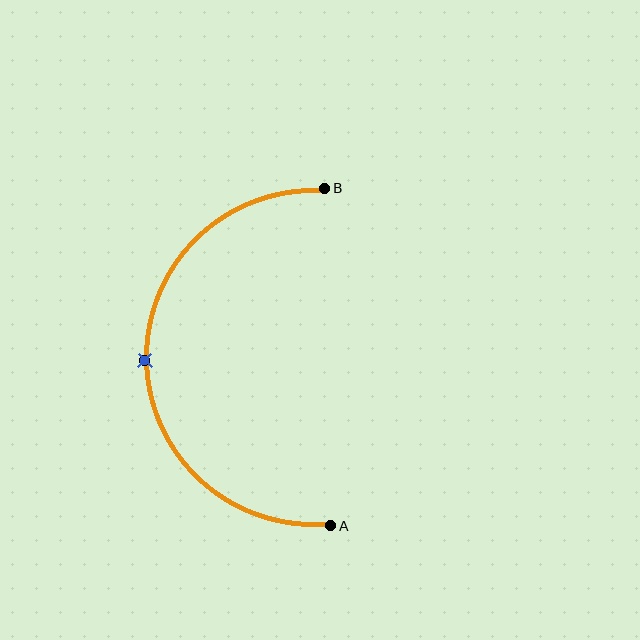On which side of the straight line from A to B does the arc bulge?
The arc bulges to the left of the straight line connecting A and B.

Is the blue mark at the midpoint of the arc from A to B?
Yes. The blue mark lies on the arc at equal arc-length from both A and B — it is the arc midpoint.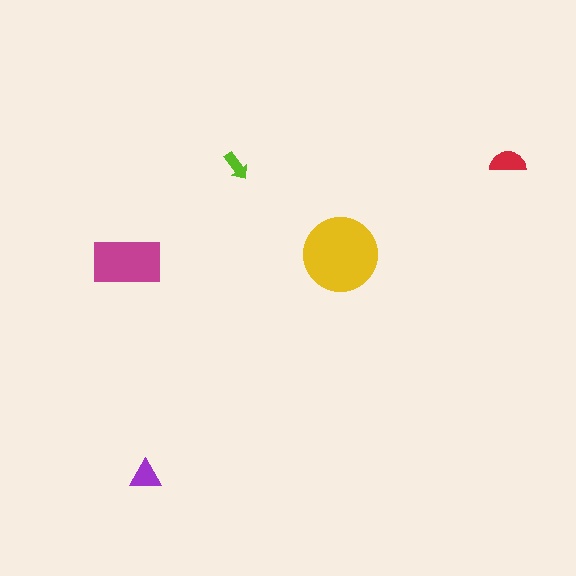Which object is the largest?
The yellow circle.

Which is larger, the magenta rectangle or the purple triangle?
The magenta rectangle.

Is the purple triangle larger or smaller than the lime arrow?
Larger.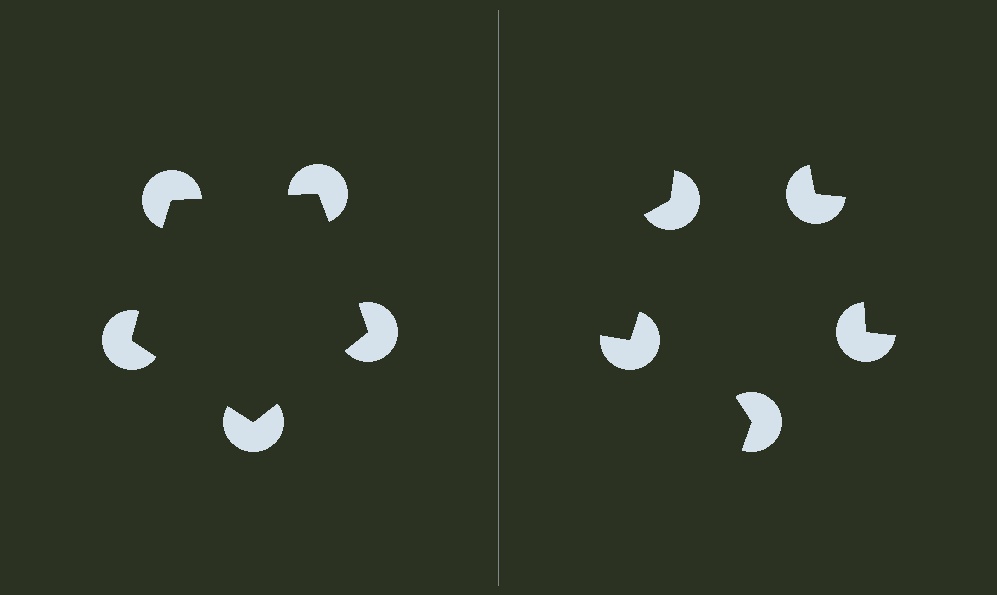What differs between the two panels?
The pac-man discs are positioned identically on both sides; only the wedge orientations differ. On the left they align to a pentagon; on the right they are misaligned.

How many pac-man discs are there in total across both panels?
10 — 5 on each side.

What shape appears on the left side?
An illusory pentagon.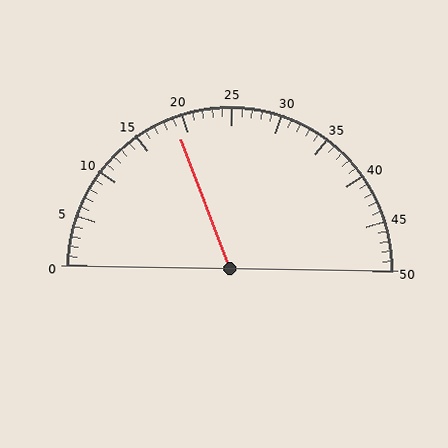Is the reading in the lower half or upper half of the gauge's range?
The reading is in the lower half of the range (0 to 50).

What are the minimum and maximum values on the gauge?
The gauge ranges from 0 to 50.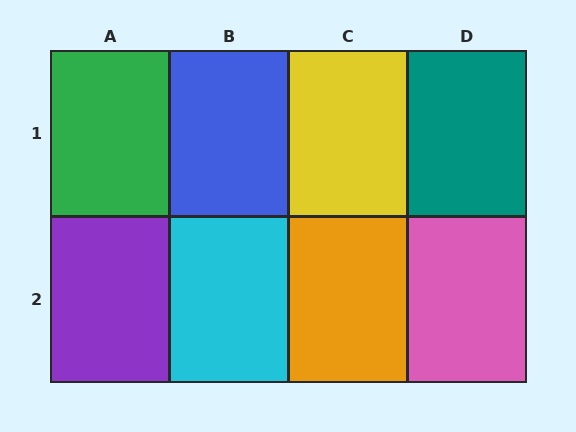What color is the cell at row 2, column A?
Purple.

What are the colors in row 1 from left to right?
Green, blue, yellow, teal.